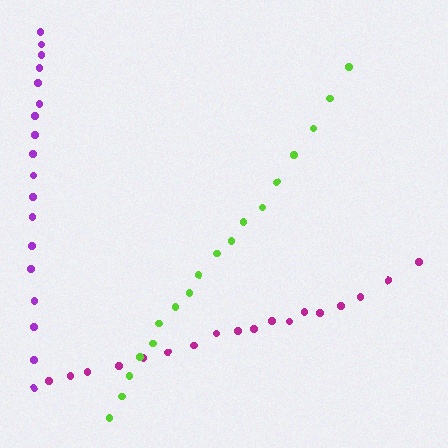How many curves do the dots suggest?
There are 3 distinct paths.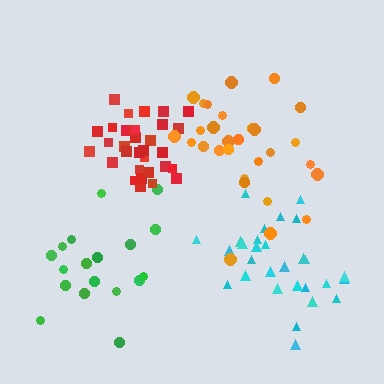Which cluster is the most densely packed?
Red.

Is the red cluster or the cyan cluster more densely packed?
Red.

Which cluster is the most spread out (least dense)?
Green.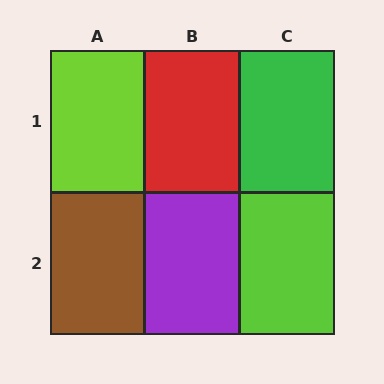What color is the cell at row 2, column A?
Brown.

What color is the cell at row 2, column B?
Purple.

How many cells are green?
1 cell is green.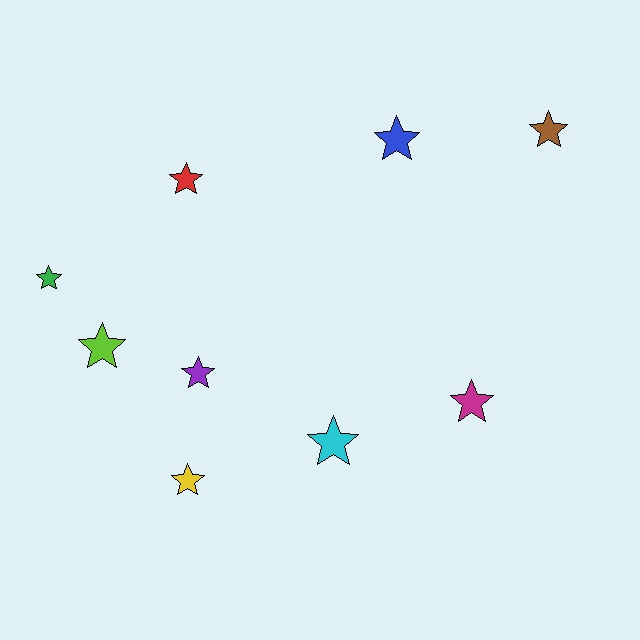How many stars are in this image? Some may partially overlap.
There are 9 stars.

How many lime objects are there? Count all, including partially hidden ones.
There is 1 lime object.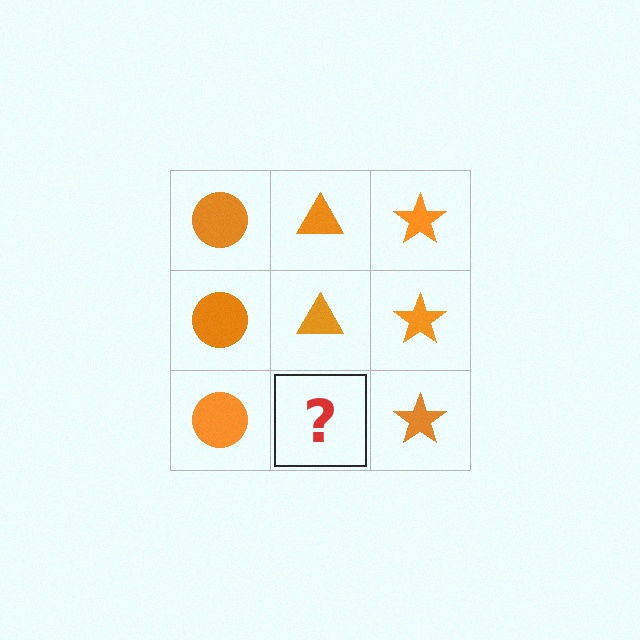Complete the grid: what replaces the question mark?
The question mark should be replaced with an orange triangle.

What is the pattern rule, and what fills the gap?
The rule is that each column has a consistent shape. The gap should be filled with an orange triangle.